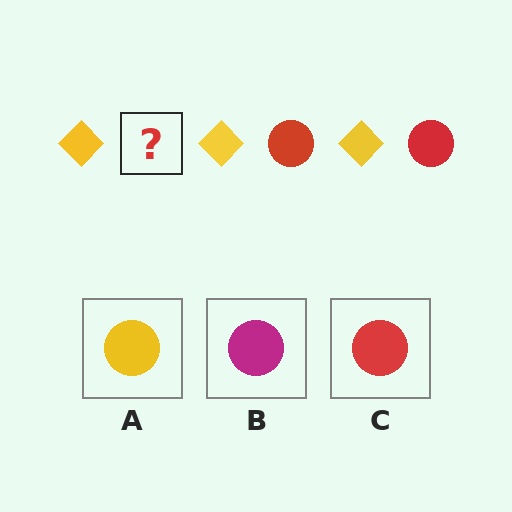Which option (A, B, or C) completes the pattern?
C.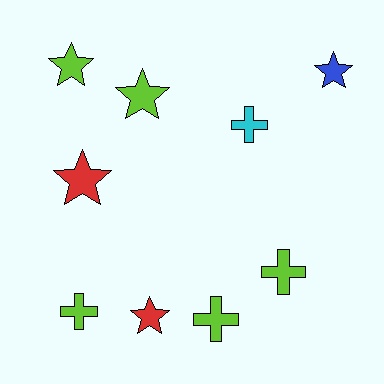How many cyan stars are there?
There are no cyan stars.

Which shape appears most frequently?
Star, with 5 objects.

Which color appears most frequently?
Lime, with 5 objects.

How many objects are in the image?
There are 9 objects.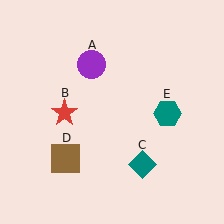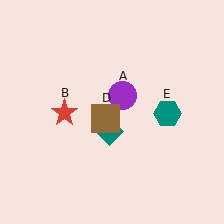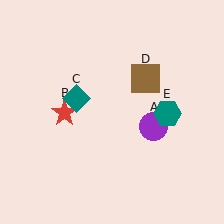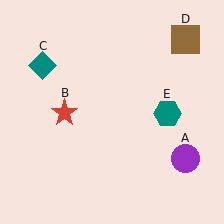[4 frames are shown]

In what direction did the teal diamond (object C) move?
The teal diamond (object C) moved up and to the left.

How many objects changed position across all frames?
3 objects changed position: purple circle (object A), teal diamond (object C), brown square (object D).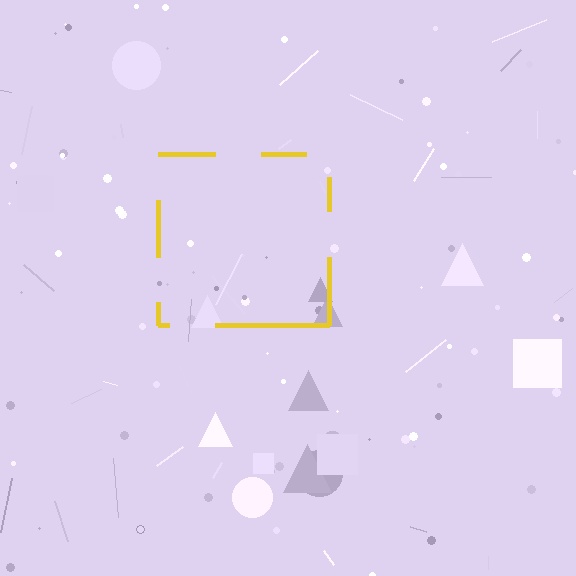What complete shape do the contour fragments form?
The contour fragments form a square.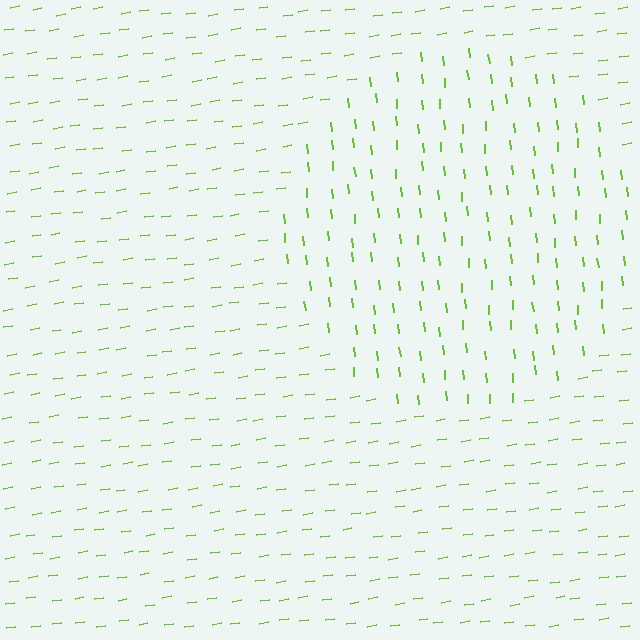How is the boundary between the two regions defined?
The boundary is defined purely by a change in line orientation (approximately 86 degrees difference). All lines are the same color and thickness.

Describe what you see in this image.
The image is filled with small lime line segments. A circle region in the image has lines oriented differently from the surrounding lines, creating a visible texture boundary.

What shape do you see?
I see a circle.